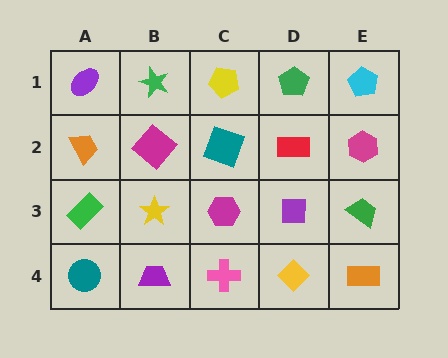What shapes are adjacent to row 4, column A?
A green rectangle (row 3, column A), a purple trapezoid (row 4, column B).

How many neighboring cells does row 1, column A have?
2.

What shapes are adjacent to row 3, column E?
A magenta hexagon (row 2, column E), an orange rectangle (row 4, column E), a purple square (row 3, column D).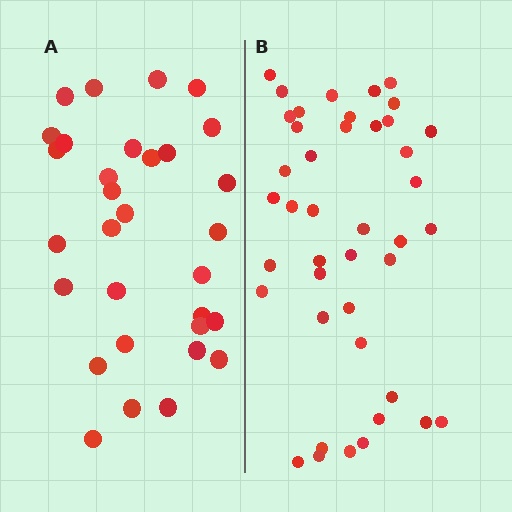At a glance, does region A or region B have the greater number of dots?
Region B (the right region) has more dots.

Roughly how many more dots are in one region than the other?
Region B has roughly 12 or so more dots than region A.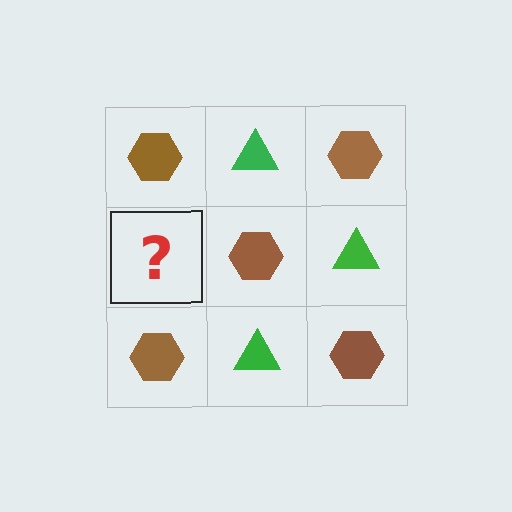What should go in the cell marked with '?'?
The missing cell should contain a green triangle.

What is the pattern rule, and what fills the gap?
The rule is that it alternates brown hexagon and green triangle in a checkerboard pattern. The gap should be filled with a green triangle.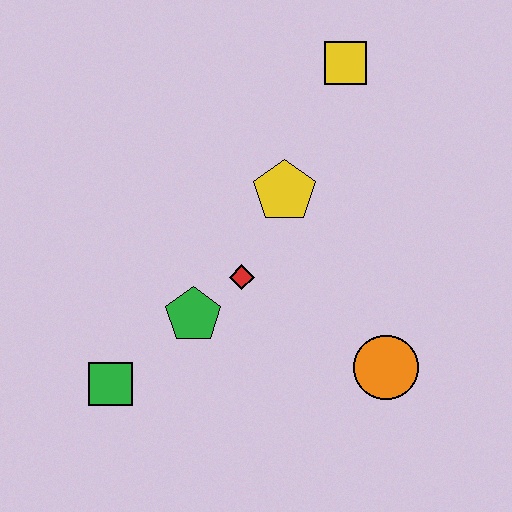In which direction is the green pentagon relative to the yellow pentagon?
The green pentagon is below the yellow pentagon.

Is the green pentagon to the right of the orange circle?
No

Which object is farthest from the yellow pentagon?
The green square is farthest from the yellow pentagon.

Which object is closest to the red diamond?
The green pentagon is closest to the red diamond.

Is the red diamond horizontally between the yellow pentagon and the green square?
Yes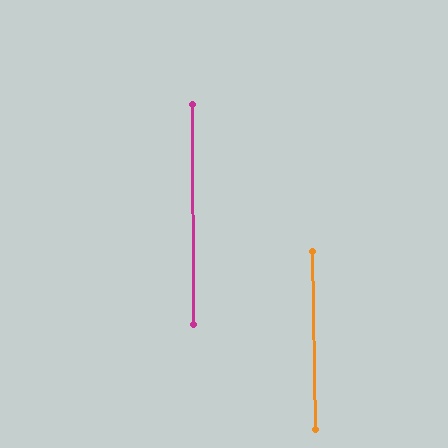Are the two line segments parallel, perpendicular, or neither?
Parallel — their directions differ by only 0.8°.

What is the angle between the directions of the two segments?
Approximately 1 degree.